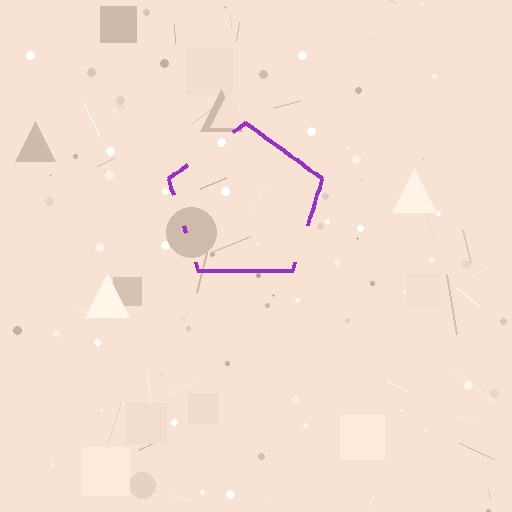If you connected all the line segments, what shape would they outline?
They would outline a pentagon.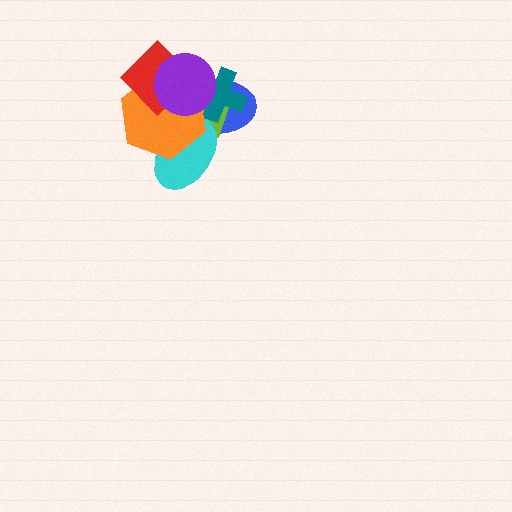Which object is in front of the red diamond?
The purple circle is in front of the red diamond.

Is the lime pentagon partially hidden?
Yes, it is partially covered by another shape.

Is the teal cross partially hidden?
Yes, it is partially covered by another shape.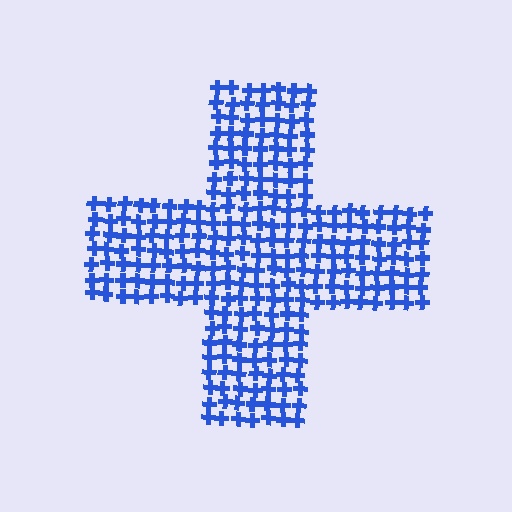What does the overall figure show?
The overall figure shows a cross.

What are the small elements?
The small elements are crosses.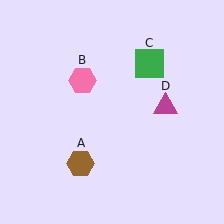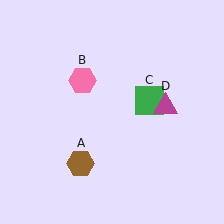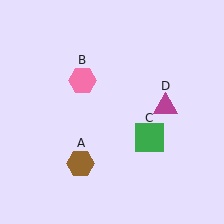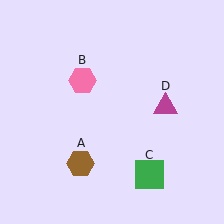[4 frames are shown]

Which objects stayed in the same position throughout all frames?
Brown hexagon (object A) and pink hexagon (object B) and magenta triangle (object D) remained stationary.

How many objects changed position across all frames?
1 object changed position: green square (object C).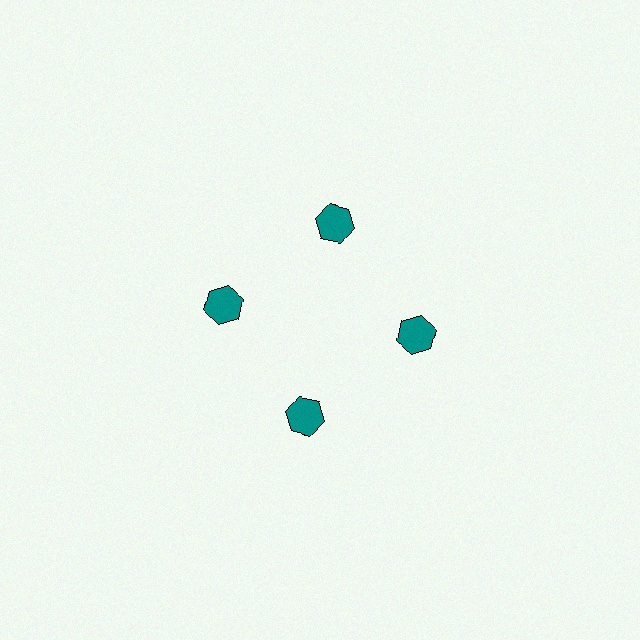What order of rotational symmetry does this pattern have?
This pattern has 4-fold rotational symmetry.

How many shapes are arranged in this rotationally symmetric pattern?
There are 4 shapes, arranged in 4 groups of 1.